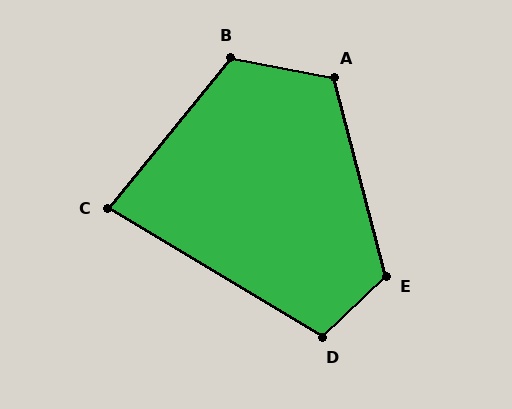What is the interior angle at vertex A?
Approximately 116 degrees (obtuse).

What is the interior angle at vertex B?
Approximately 118 degrees (obtuse).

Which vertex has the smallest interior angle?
C, at approximately 82 degrees.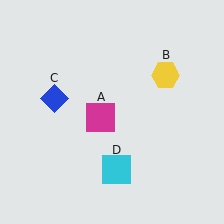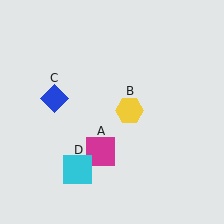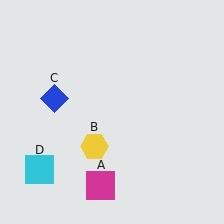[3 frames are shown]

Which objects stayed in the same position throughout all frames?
Blue diamond (object C) remained stationary.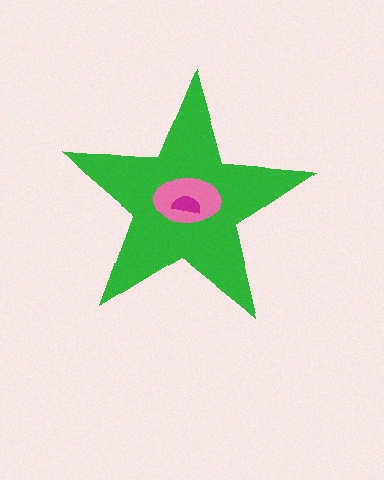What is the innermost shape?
The magenta semicircle.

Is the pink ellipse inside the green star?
Yes.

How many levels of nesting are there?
3.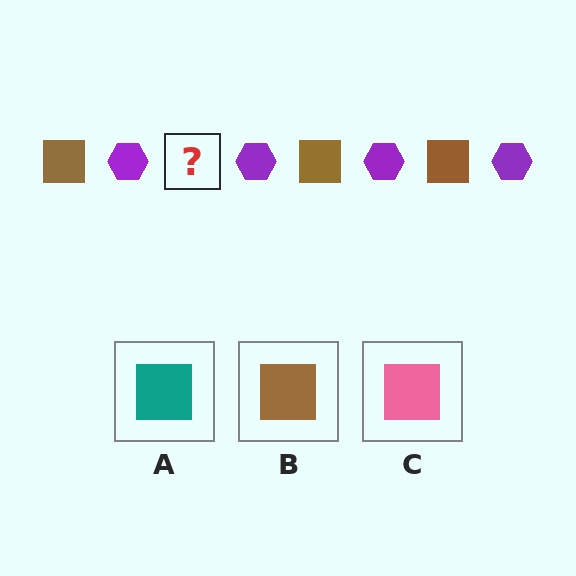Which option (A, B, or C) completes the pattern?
B.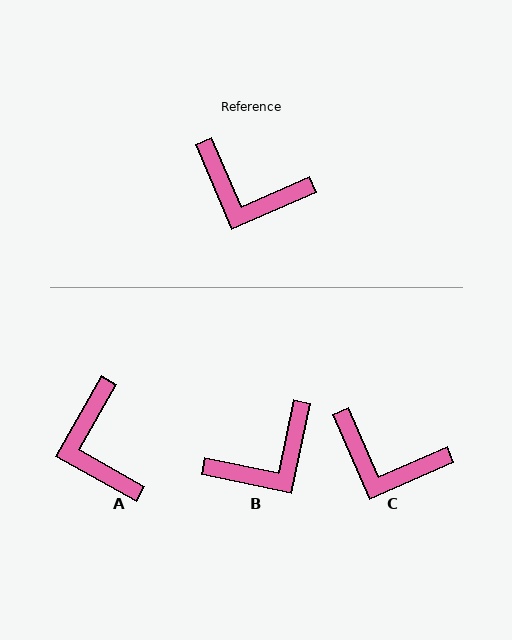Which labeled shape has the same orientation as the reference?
C.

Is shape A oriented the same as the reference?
No, it is off by about 53 degrees.